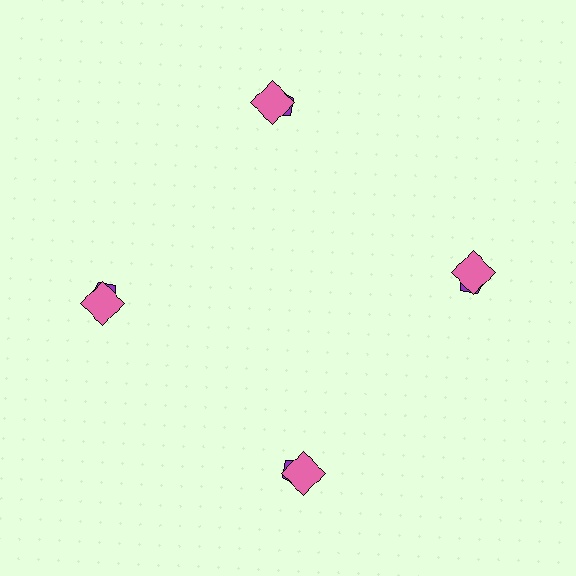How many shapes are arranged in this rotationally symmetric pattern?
There are 8 shapes, arranged in 4 groups of 2.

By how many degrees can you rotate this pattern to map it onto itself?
The pattern maps onto itself every 90 degrees of rotation.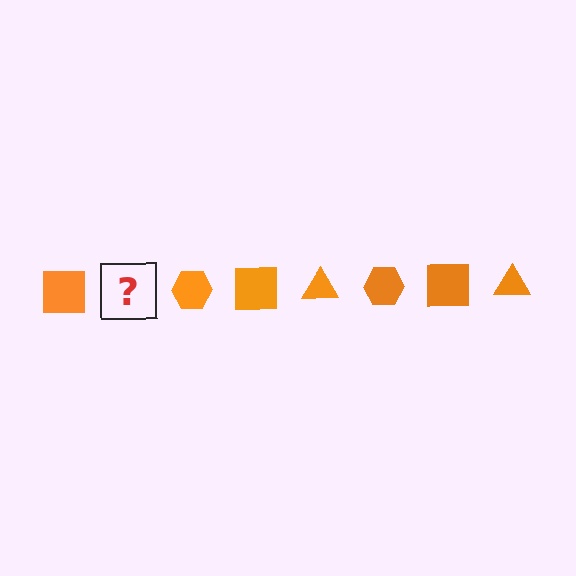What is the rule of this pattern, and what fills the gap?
The rule is that the pattern cycles through square, triangle, hexagon shapes in orange. The gap should be filled with an orange triangle.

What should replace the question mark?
The question mark should be replaced with an orange triangle.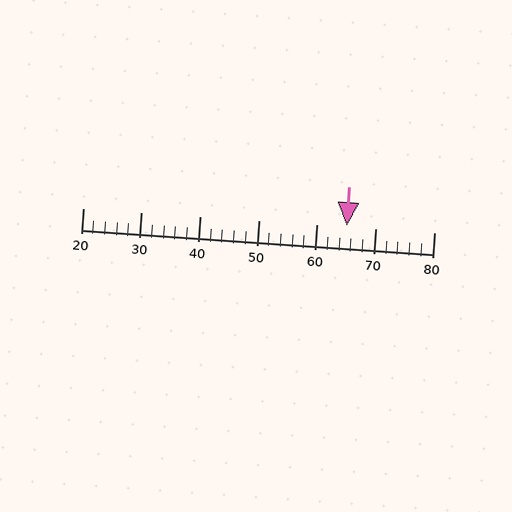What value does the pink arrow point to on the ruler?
The pink arrow points to approximately 65.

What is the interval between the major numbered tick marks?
The major tick marks are spaced 10 units apart.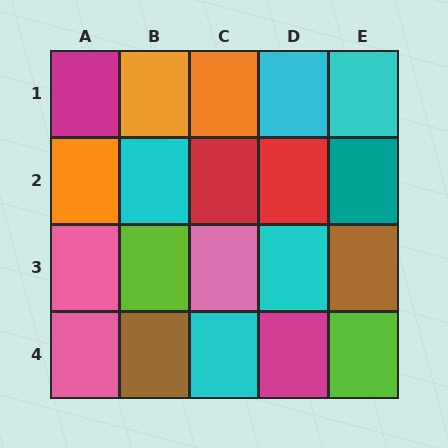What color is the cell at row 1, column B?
Orange.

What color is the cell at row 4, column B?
Brown.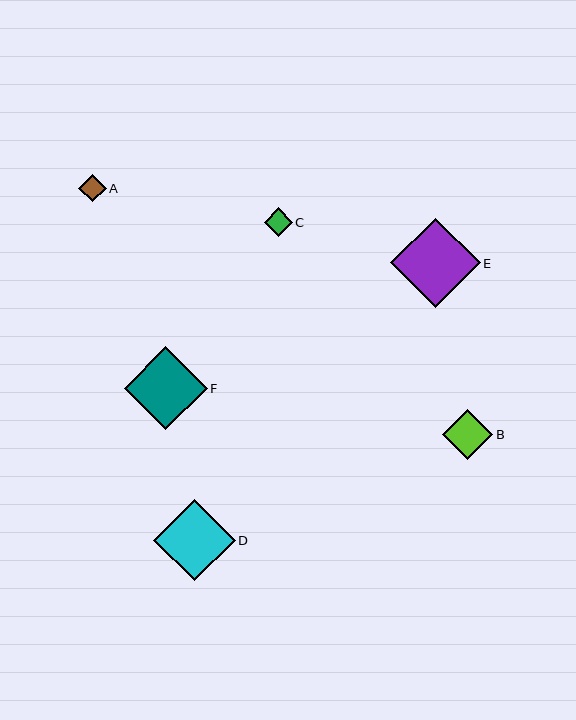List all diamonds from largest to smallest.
From largest to smallest: E, F, D, B, C, A.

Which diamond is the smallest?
Diamond A is the smallest with a size of approximately 27 pixels.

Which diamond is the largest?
Diamond E is the largest with a size of approximately 89 pixels.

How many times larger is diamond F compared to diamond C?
Diamond F is approximately 2.9 times the size of diamond C.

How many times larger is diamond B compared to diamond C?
Diamond B is approximately 1.8 times the size of diamond C.